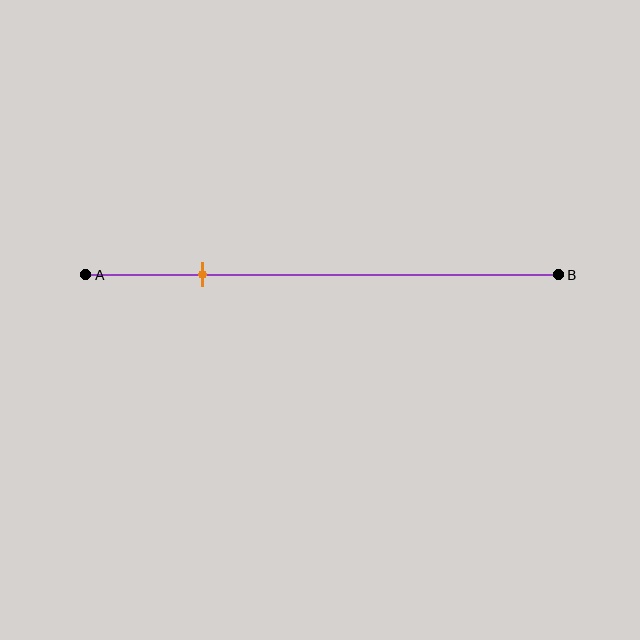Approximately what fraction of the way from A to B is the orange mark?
The orange mark is approximately 25% of the way from A to B.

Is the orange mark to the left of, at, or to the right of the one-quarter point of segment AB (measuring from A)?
The orange mark is approximately at the one-quarter point of segment AB.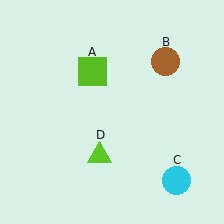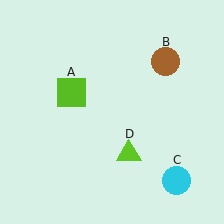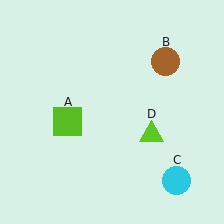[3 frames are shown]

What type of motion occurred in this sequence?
The lime square (object A), lime triangle (object D) rotated counterclockwise around the center of the scene.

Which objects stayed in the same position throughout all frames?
Brown circle (object B) and cyan circle (object C) remained stationary.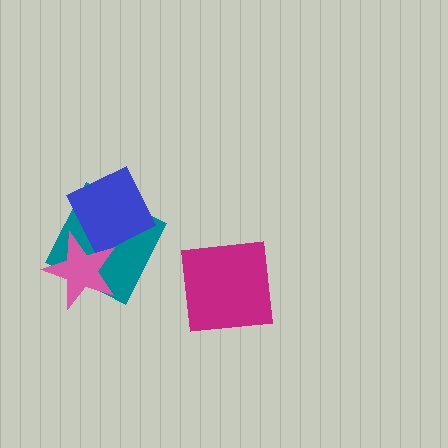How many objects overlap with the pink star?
1 object overlaps with the pink star.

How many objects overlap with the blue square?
1 object overlaps with the blue square.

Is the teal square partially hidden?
Yes, it is partially covered by another shape.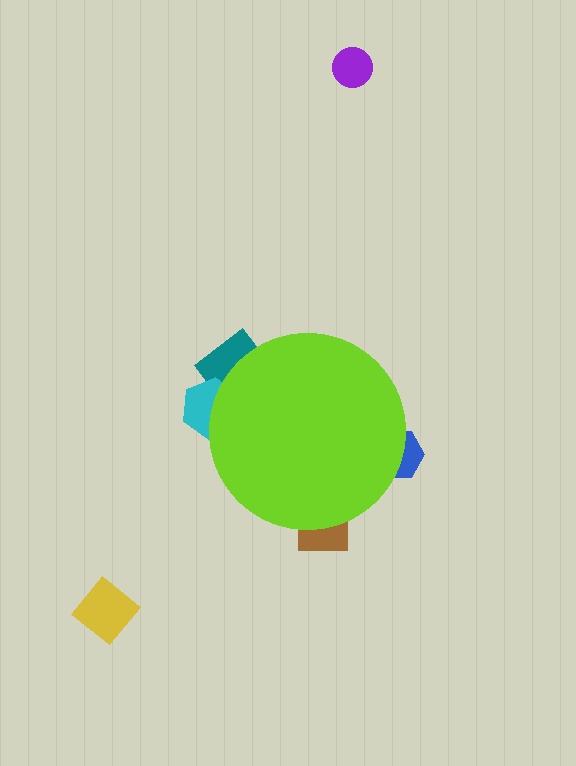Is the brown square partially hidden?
Yes, the brown square is partially hidden behind the lime circle.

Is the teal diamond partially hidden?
Yes, the teal diamond is partially hidden behind the lime circle.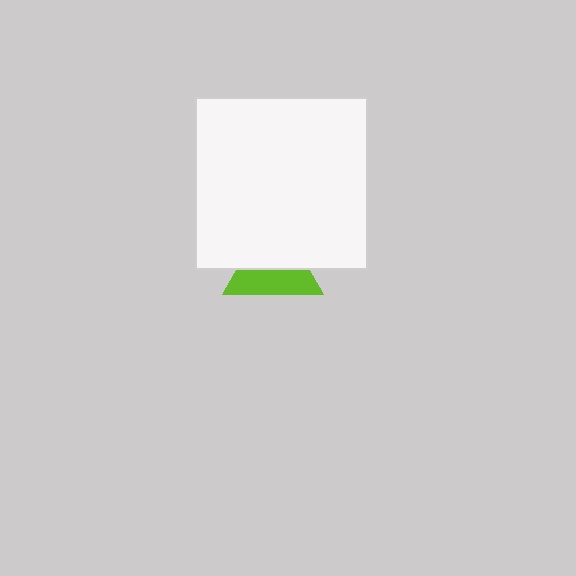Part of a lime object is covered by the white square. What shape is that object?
It is a triangle.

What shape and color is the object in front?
The object in front is a white square.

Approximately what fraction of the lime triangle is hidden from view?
Roughly 51% of the lime triangle is hidden behind the white square.